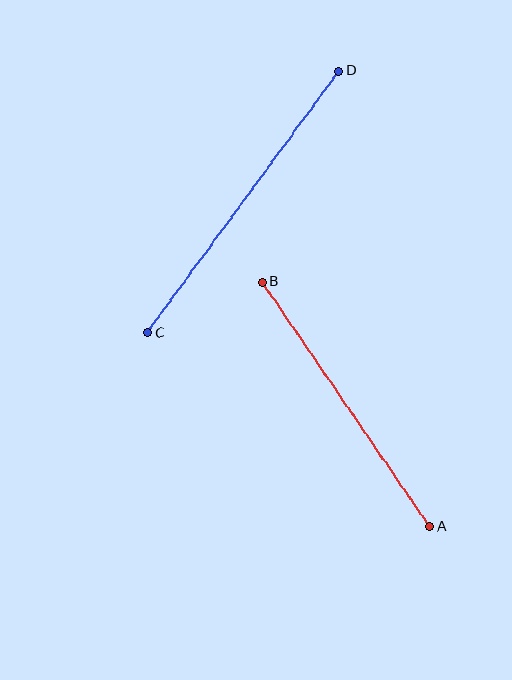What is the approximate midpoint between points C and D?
The midpoint is at approximately (243, 202) pixels.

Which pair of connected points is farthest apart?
Points C and D are farthest apart.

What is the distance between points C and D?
The distance is approximately 325 pixels.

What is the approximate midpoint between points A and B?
The midpoint is at approximately (346, 404) pixels.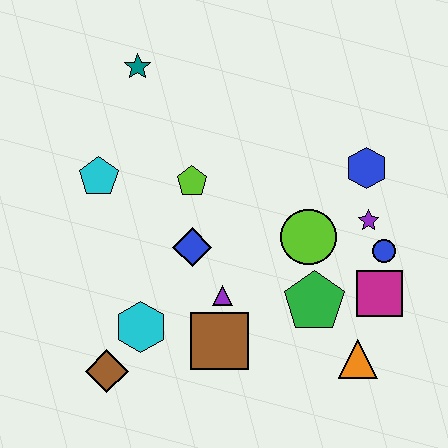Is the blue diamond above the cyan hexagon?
Yes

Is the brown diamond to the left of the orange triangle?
Yes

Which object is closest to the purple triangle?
The brown square is closest to the purple triangle.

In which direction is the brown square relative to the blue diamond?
The brown square is below the blue diamond.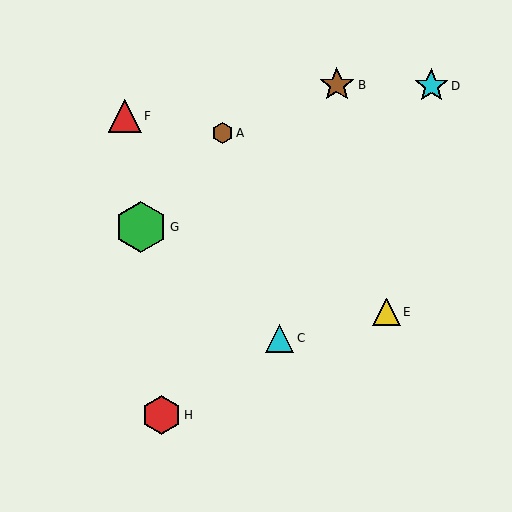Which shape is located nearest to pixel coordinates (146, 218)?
The green hexagon (labeled G) at (141, 227) is nearest to that location.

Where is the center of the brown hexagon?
The center of the brown hexagon is at (222, 133).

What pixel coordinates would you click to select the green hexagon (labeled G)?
Click at (141, 227) to select the green hexagon G.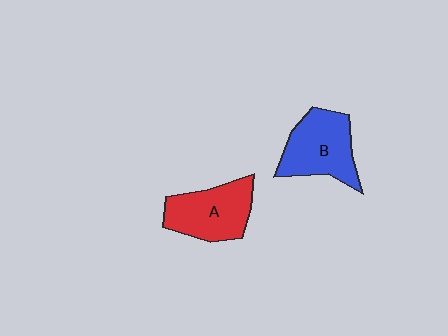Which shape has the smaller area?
Shape A (red).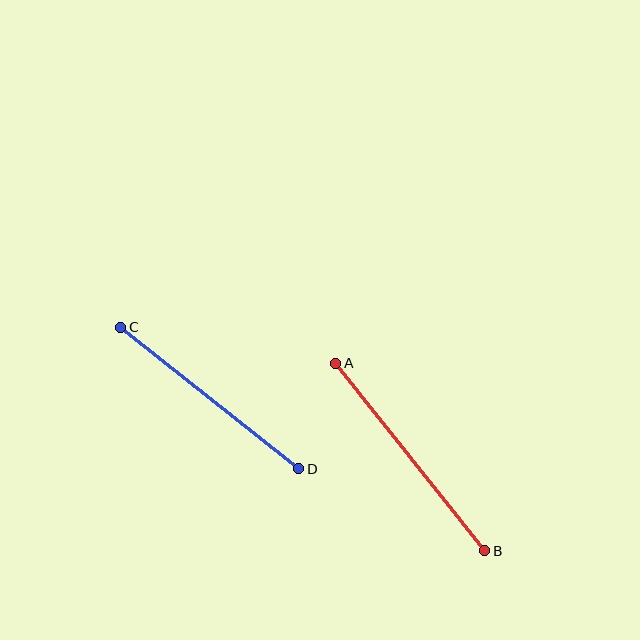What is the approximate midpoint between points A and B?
The midpoint is at approximately (410, 457) pixels.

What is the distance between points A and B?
The distance is approximately 240 pixels.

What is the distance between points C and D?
The distance is approximately 228 pixels.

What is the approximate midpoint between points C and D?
The midpoint is at approximately (210, 398) pixels.